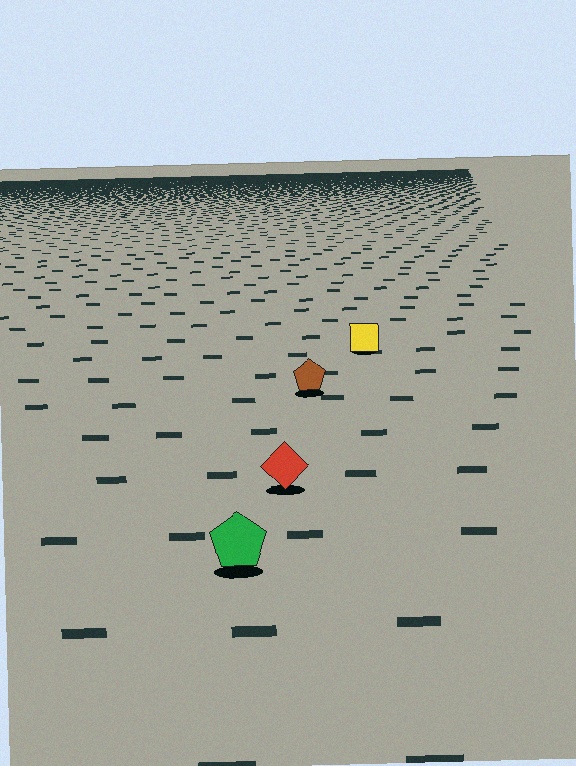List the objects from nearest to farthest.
From nearest to farthest: the green pentagon, the red diamond, the brown pentagon, the yellow square.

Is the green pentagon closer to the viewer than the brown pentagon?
Yes. The green pentagon is closer — you can tell from the texture gradient: the ground texture is coarser near it.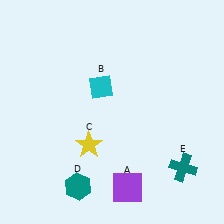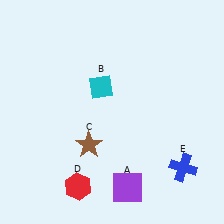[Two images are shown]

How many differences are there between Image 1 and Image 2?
There are 3 differences between the two images.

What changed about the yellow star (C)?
In Image 1, C is yellow. In Image 2, it changed to brown.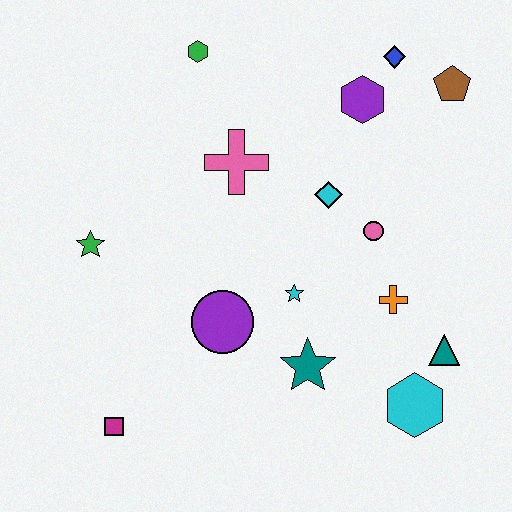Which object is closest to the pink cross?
The cyan diamond is closest to the pink cross.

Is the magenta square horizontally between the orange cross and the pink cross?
No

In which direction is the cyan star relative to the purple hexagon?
The cyan star is below the purple hexagon.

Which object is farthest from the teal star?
The green hexagon is farthest from the teal star.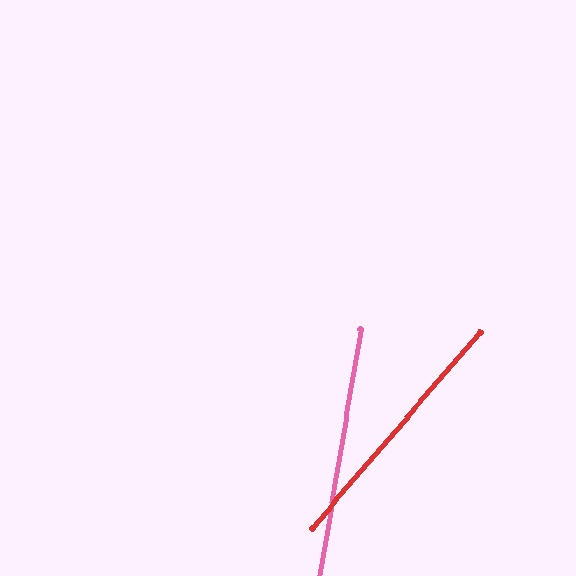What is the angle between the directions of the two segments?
Approximately 31 degrees.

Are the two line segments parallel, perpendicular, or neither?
Neither parallel nor perpendicular — they differ by about 31°.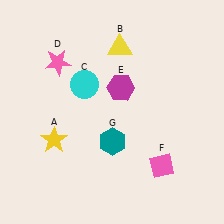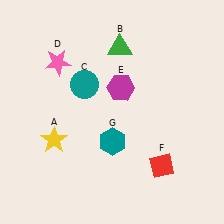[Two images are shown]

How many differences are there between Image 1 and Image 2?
There are 3 differences between the two images.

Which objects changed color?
B changed from yellow to green. C changed from cyan to teal. F changed from pink to red.